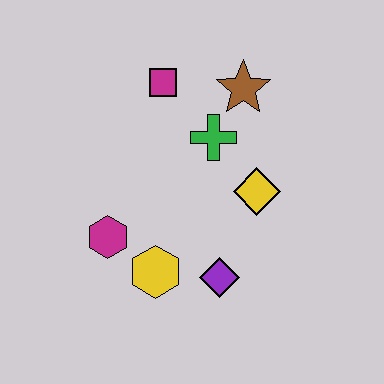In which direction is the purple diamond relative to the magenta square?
The purple diamond is below the magenta square.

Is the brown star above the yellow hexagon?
Yes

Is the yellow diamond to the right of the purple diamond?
Yes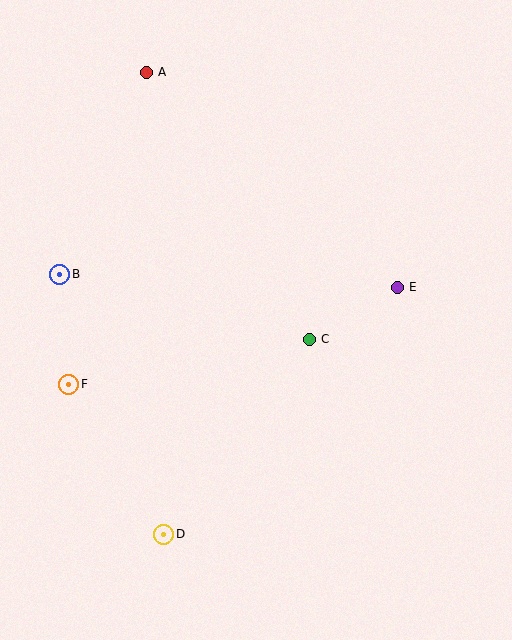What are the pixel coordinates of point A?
Point A is at (146, 72).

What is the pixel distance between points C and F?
The distance between C and F is 245 pixels.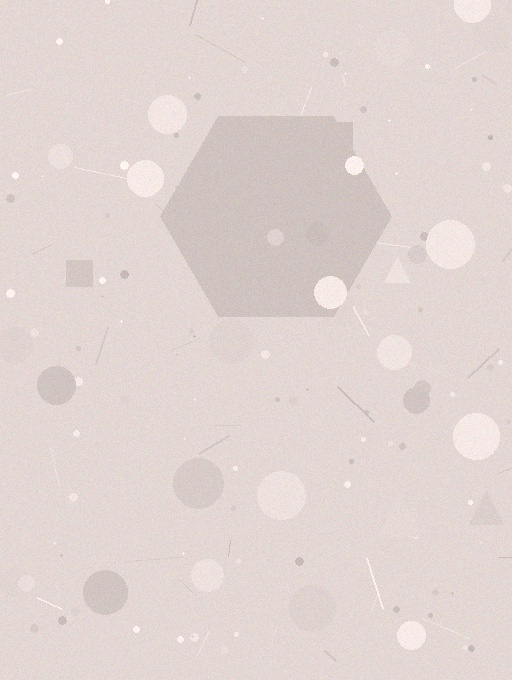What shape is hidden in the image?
A hexagon is hidden in the image.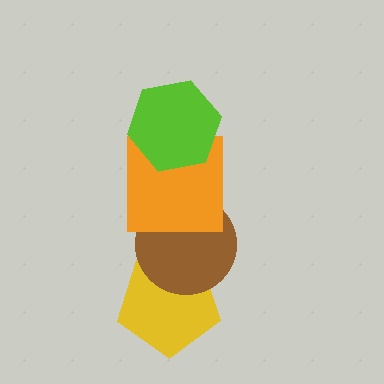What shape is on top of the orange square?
The lime hexagon is on top of the orange square.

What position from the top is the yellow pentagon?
The yellow pentagon is 4th from the top.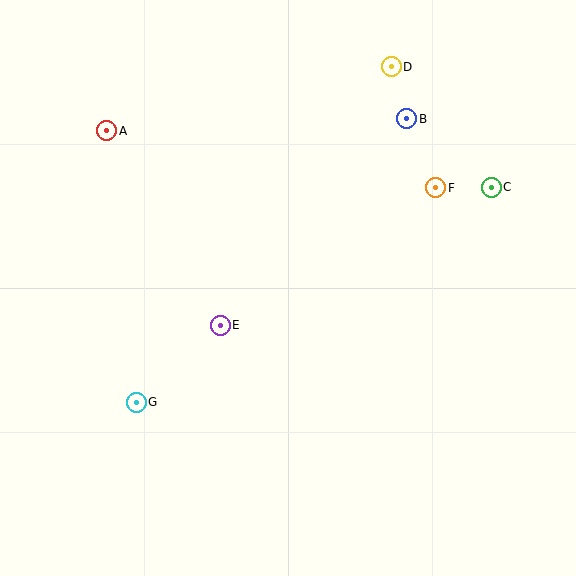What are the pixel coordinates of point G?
Point G is at (136, 402).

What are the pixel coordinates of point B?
Point B is at (407, 119).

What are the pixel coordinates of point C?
Point C is at (491, 187).